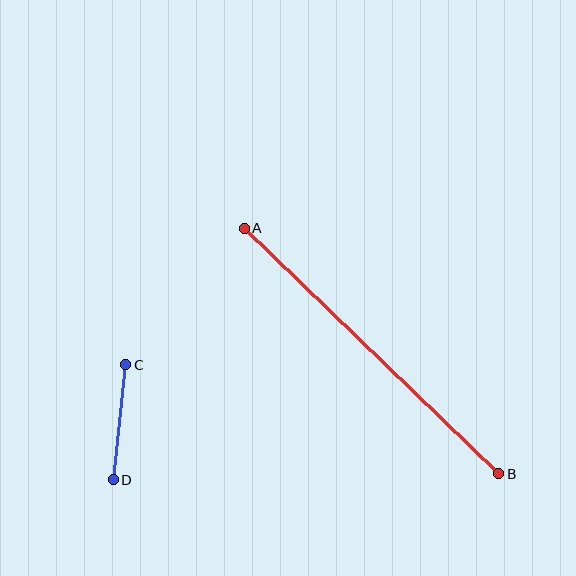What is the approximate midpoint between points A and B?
The midpoint is at approximately (372, 351) pixels.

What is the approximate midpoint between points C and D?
The midpoint is at approximately (120, 422) pixels.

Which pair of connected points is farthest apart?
Points A and B are farthest apart.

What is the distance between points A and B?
The distance is approximately 354 pixels.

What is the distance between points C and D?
The distance is approximately 116 pixels.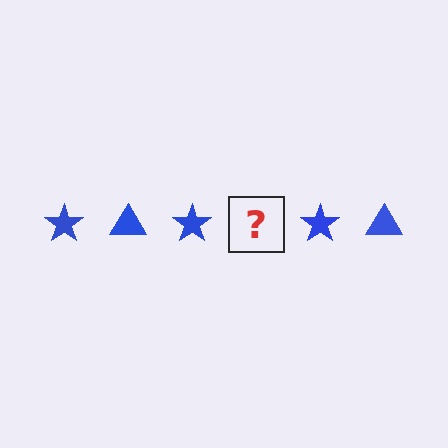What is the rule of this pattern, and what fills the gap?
The rule is that the pattern cycles through star, triangle shapes in blue. The gap should be filled with a blue triangle.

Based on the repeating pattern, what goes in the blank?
The blank should be a blue triangle.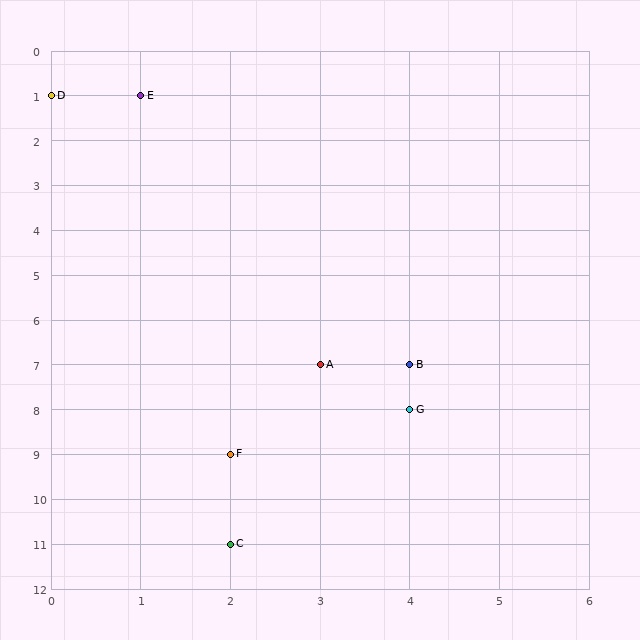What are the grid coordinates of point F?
Point F is at grid coordinates (2, 9).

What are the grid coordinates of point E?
Point E is at grid coordinates (1, 1).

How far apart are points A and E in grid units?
Points A and E are 2 columns and 6 rows apart (about 6.3 grid units diagonally).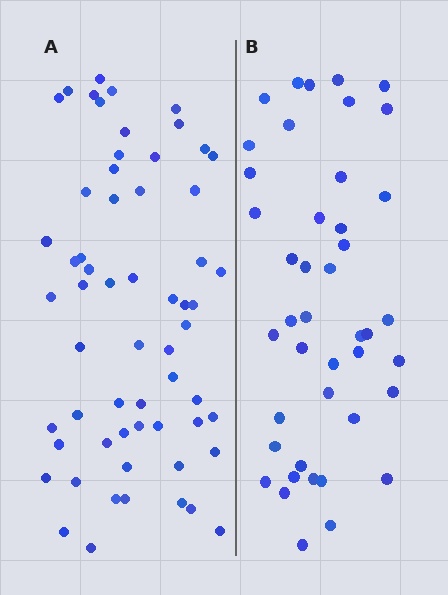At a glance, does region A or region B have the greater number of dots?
Region A (the left region) has more dots.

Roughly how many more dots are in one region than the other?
Region A has approximately 15 more dots than region B.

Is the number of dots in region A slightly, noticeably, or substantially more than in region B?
Region A has noticeably more, but not dramatically so. The ratio is roughly 1.4 to 1.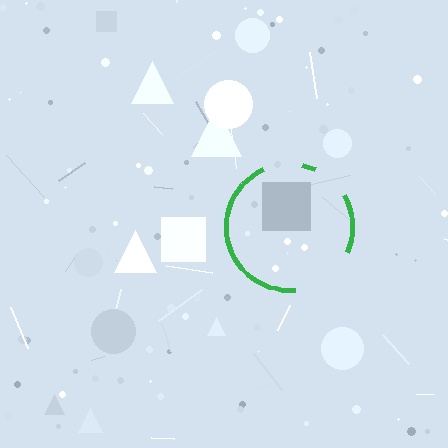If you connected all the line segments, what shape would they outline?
They would outline a circle.